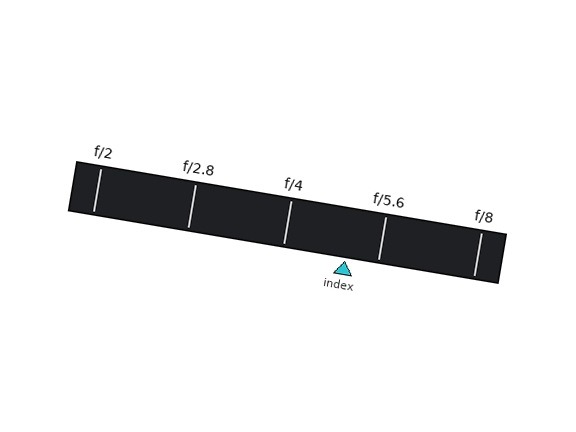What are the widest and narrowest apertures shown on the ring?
The widest aperture shown is f/2 and the narrowest is f/8.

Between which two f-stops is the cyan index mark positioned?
The index mark is between f/4 and f/5.6.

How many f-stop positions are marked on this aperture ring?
There are 5 f-stop positions marked.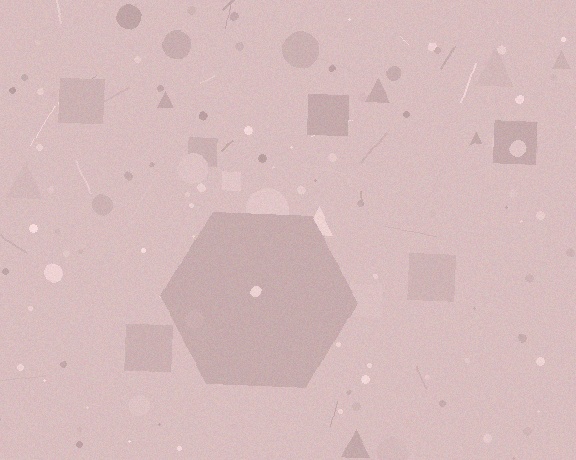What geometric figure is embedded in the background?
A hexagon is embedded in the background.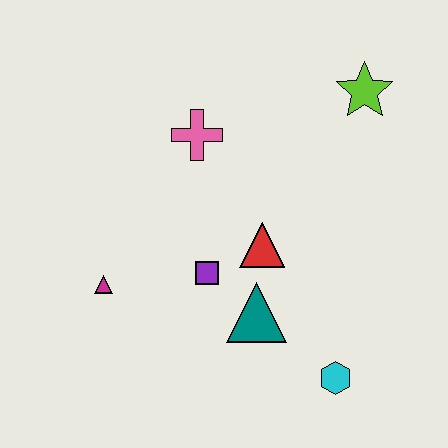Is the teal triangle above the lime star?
No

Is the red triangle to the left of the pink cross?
No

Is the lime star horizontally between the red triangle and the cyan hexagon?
No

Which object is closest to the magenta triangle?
The purple square is closest to the magenta triangle.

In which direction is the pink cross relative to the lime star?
The pink cross is to the left of the lime star.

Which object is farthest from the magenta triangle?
The lime star is farthest from the magenta triangle.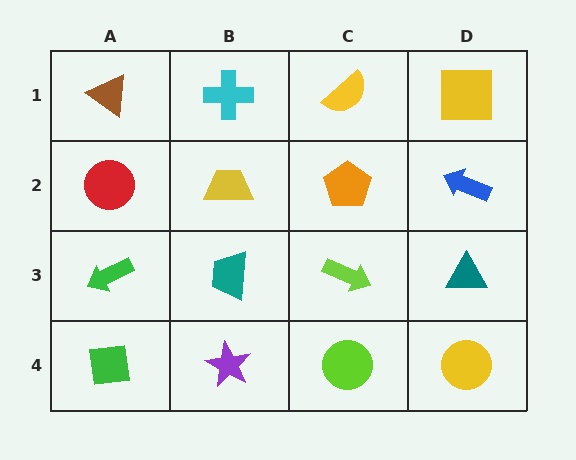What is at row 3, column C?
A lime arrow.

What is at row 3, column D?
A teal triangle.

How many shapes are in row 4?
4 shapes.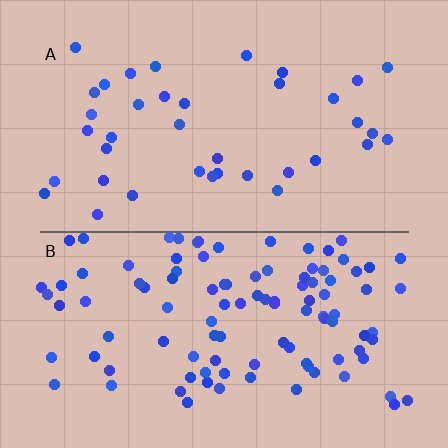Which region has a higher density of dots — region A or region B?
B (the bottom).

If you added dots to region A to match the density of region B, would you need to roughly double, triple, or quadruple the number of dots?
Approximately triple.